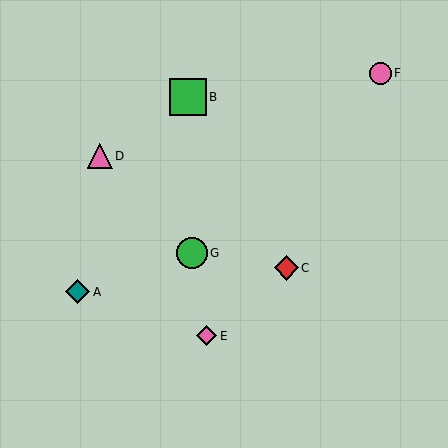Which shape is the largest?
The green square (labeled B) is the largest.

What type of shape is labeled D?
Shape D is a pink triangle.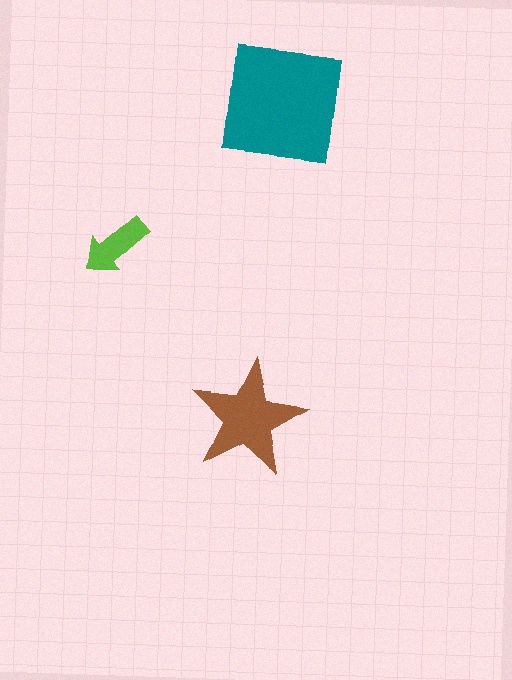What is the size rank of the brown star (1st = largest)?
2nd.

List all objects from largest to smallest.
The teal square, the brown star, the lime arrow.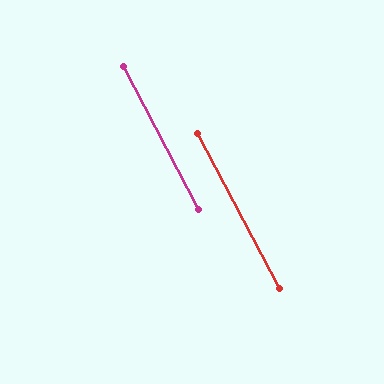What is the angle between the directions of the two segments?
Approximately 0 degrees.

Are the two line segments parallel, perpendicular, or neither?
Parallel — their directions differ by only 0.4°.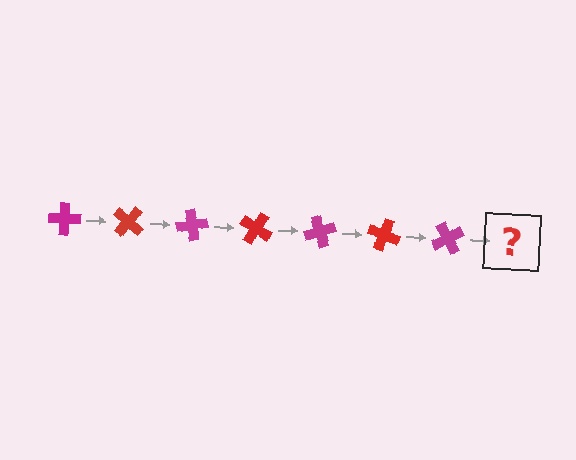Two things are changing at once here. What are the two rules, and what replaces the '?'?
The two rules are that it rotates 40 degrees each step and the color cycles through magenta and red. The '?' should be a red cross, rotated 280 degrees from the start.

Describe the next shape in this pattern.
It should be a red cross, rotated 280 degrees from the start.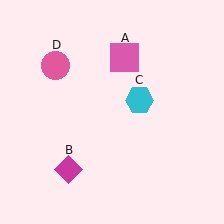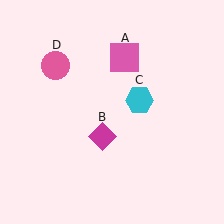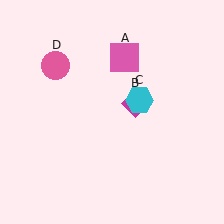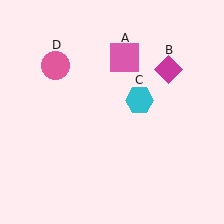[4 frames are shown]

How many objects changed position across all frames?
1 object changed position: magenta diamond (object B).